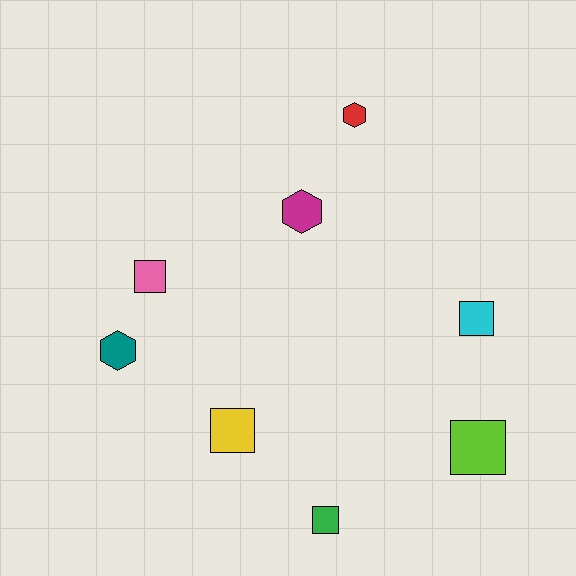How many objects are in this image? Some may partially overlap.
There are 8 objects.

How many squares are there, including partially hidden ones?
There are 5 squares.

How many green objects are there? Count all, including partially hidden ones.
There is 1 green object.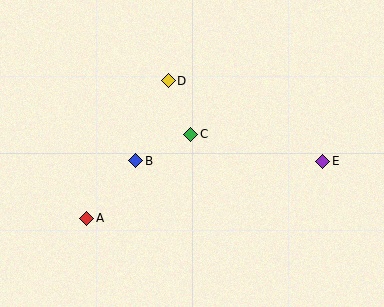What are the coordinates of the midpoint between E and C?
The midpoint between E and C is at (257, 148).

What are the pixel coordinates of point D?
Point D is at (168, 81).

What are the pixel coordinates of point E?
Point E is at (323, 161).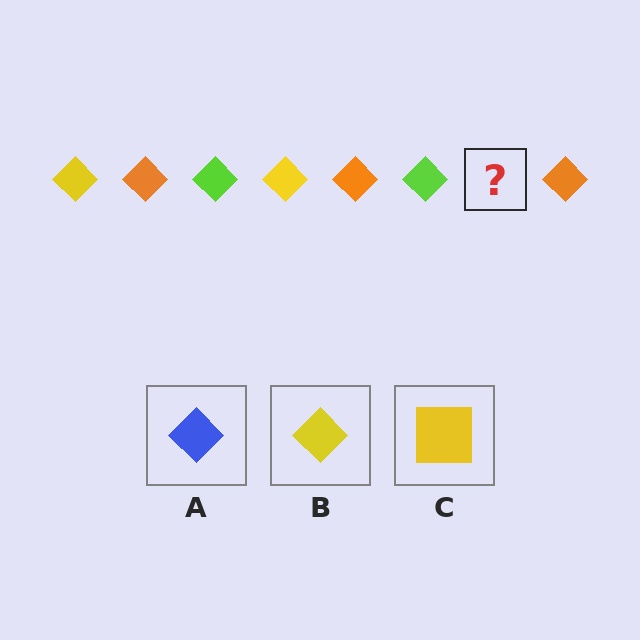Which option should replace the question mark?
Option B.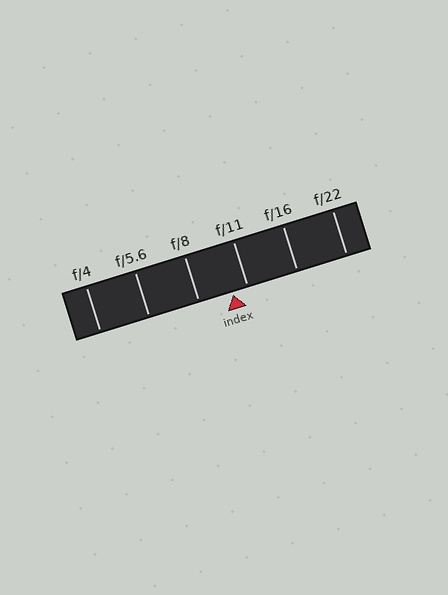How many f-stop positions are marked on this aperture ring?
There are 6 f-stop positions marked.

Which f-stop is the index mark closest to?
The index mark is closest to f/11.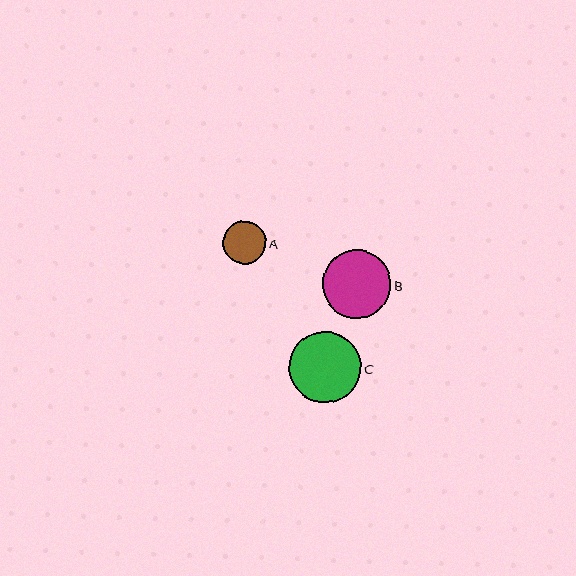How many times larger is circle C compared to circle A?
Circle C is approximately 1.7 times the size of circle A.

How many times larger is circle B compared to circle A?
Circle B is approximately 1.6 times the size of circle A.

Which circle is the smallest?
Circle A is the smallest with a size of approximately 43 pixels.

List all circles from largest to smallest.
From largest to smallest: C, B, A.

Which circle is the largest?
Circle C is the largest with a size of approximately 72 pixels.